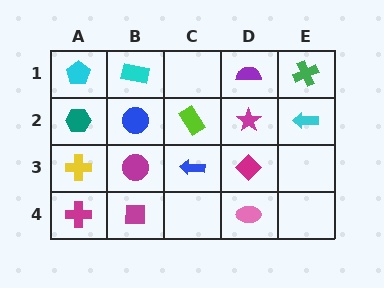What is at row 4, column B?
A magenta square.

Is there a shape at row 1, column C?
No, that cell is empty.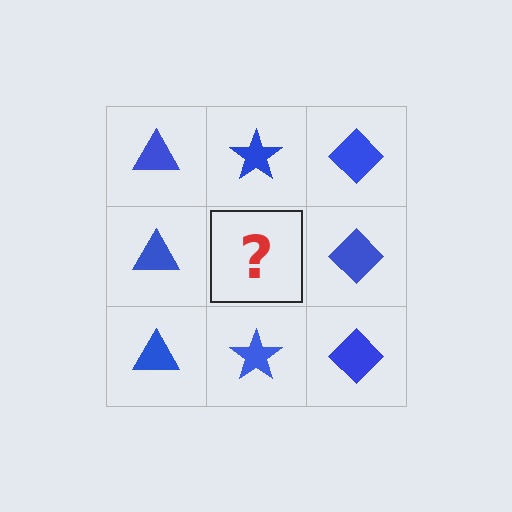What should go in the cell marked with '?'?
The missing cell should contain a blue star.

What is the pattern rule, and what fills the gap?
The rule is that each column has a consistent shape. The gap should be filled with a blue star.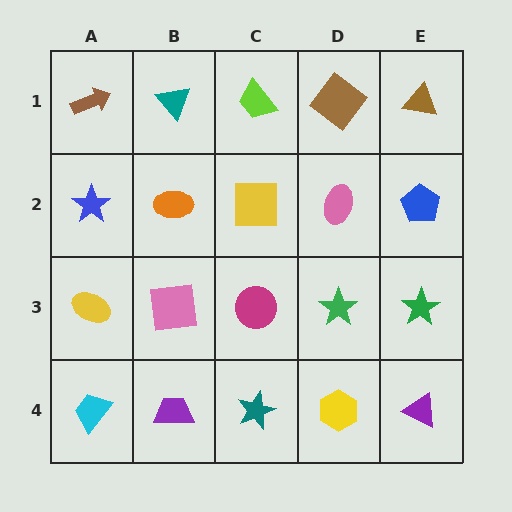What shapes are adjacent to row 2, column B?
A teal triangle (row 1, column B), a pink square (row 3, column B), a blue star (row 2, column A), a yellow square (row 2, column C).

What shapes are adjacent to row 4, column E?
A green star (row 3, column E), a yellow hexagon (row 4, column D).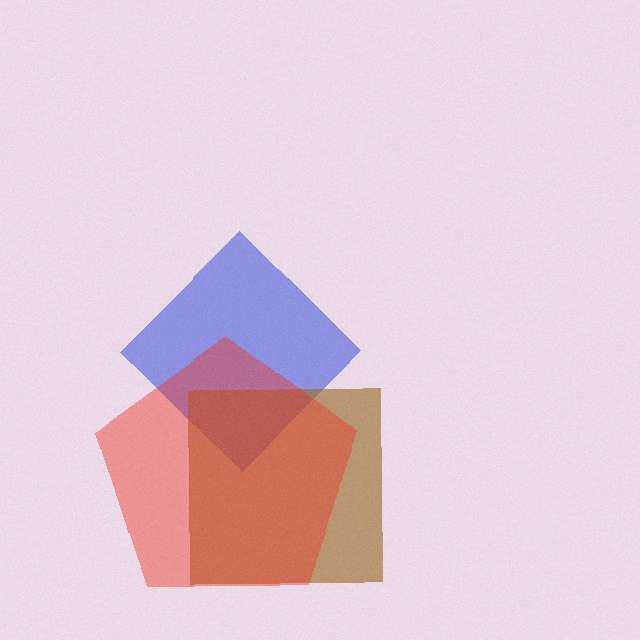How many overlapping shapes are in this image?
There are 3 overlapping shapes in the image.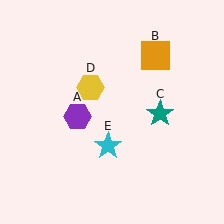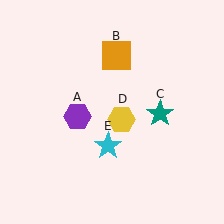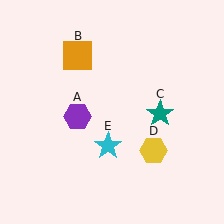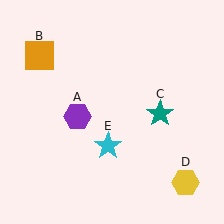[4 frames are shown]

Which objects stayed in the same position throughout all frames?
Purple hexagon (object A) and teal star (object C) and cyan star (object E) remained stationary.